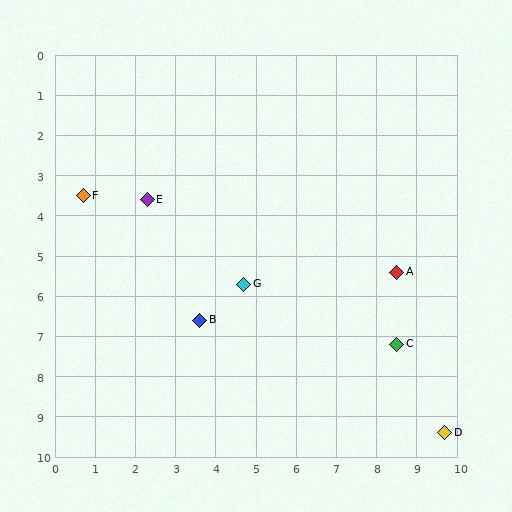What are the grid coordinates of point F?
Point F is at approximately (0.7, 3.5).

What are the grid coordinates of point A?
Point A is at approximately (8.5, 5.4).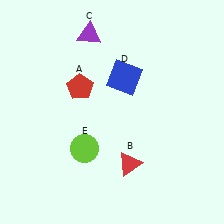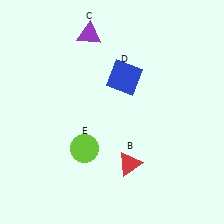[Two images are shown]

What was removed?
The red pentagon (A) was removed in Image 2.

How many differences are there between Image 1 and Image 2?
There is 1 difference between the two images.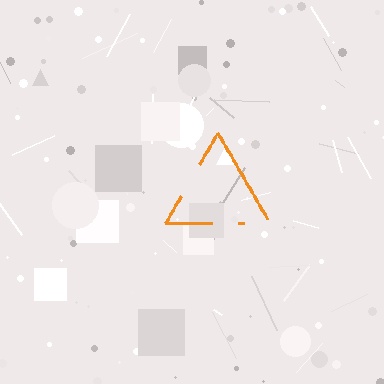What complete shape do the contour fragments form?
The contour fragments form a triangle.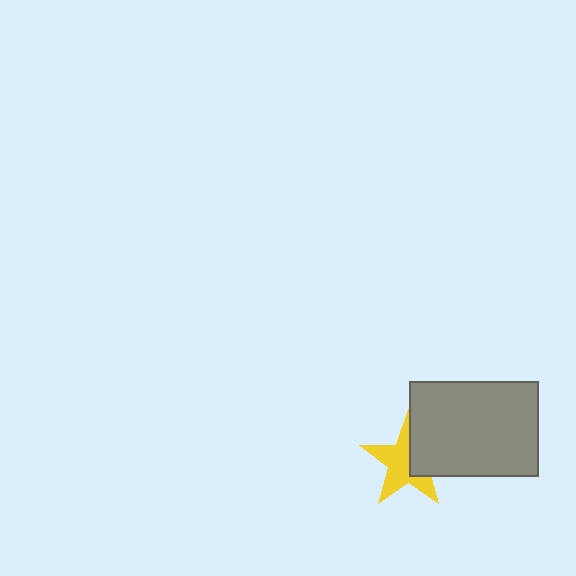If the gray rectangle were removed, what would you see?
You would see the complete yellow star.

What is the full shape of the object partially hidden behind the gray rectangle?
The partially hidden object is a yellow star.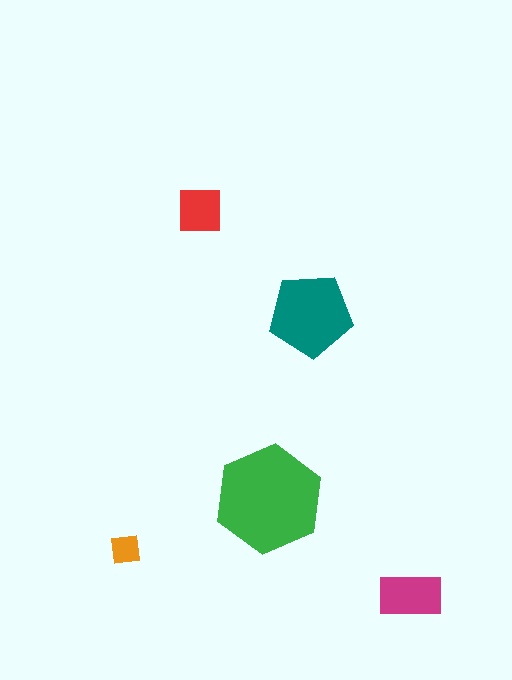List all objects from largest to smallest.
The green hexagon, the teal pentagon, the magenta rectangle, the red square, the orange square.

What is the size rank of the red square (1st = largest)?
4th.